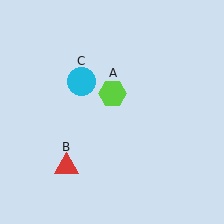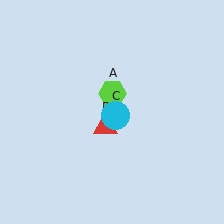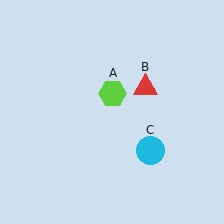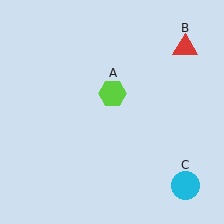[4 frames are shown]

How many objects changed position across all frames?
2 objects changed position: red triangle (object B), cyan circle (object C).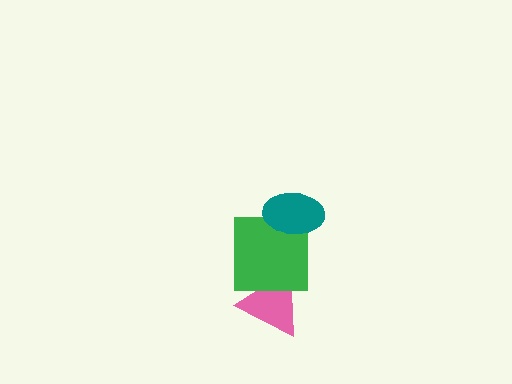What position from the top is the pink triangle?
The pink triangle is 3rd from the top.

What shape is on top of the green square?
The teal ellipse is on top of the green square.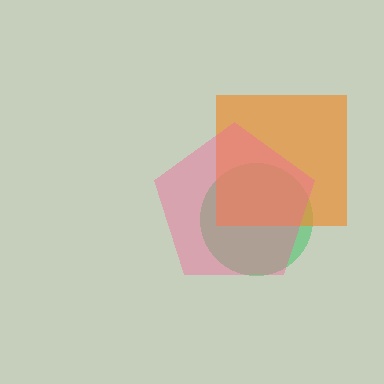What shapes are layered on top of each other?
The layered shapes are: a green circle, an orange square, a pink pentagon.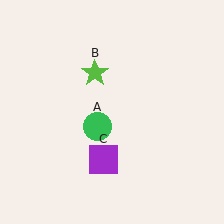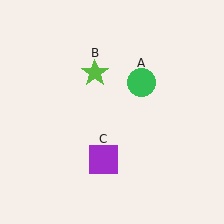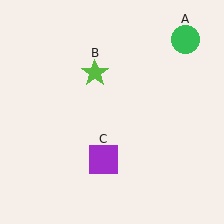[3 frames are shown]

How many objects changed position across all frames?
1 object changed position: green circle (object A).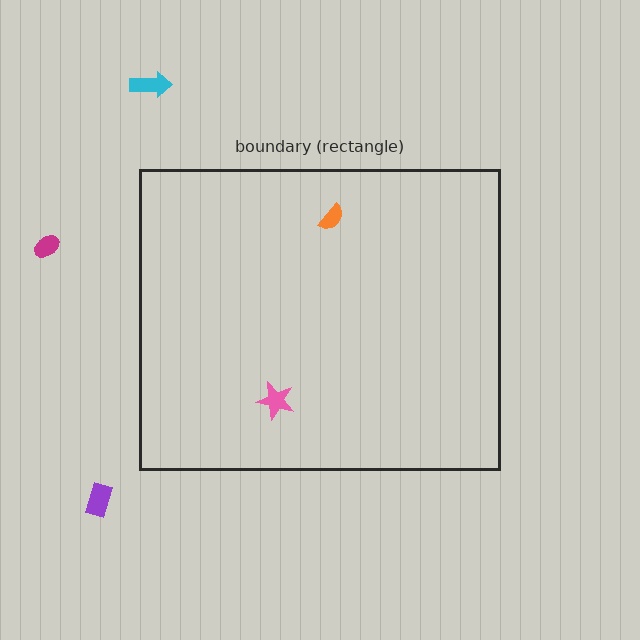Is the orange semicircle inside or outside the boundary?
Inside.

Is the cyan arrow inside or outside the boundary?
Outside.